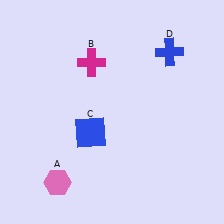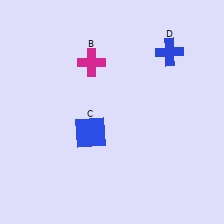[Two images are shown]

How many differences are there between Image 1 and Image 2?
There is 1 difference between the two images.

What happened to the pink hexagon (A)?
The pink hexagon (A) was removed in Image 2. It was in the bottom-left area of Image 1.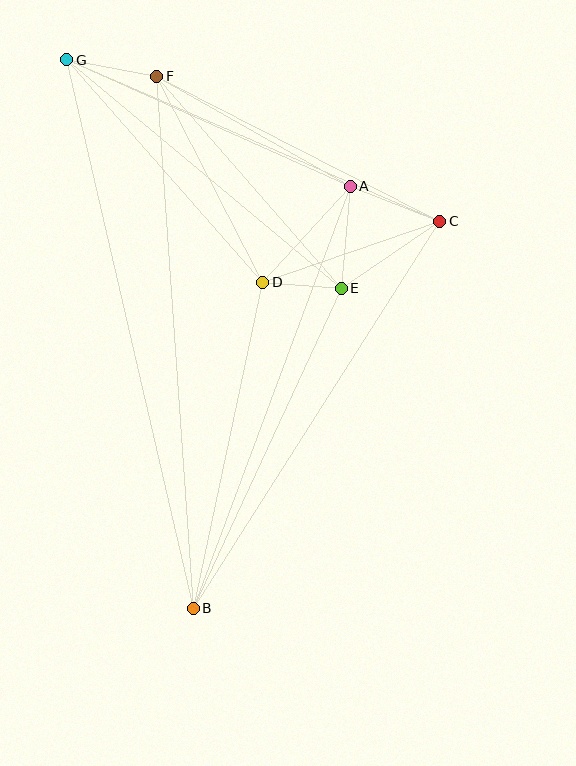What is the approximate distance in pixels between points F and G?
The distance between F and G is approximately 91 pixels.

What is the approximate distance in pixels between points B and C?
The distance between B and C is approximately 459 pixels.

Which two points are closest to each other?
Points D and E are closest to each other.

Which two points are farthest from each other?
Points B and G are farthest from each other.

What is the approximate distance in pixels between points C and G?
The distance between C and G is approximately 406 pixels.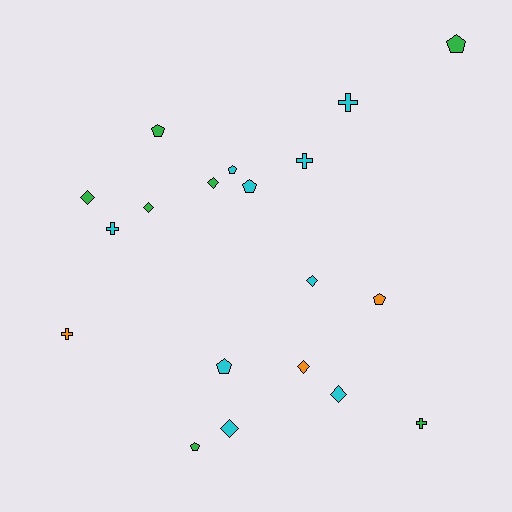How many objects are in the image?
There are 19 objects.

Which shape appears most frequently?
Diamond, with 7 objects.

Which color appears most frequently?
Cyan, with 9 objects.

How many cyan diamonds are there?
There are 3 cyan diamonds.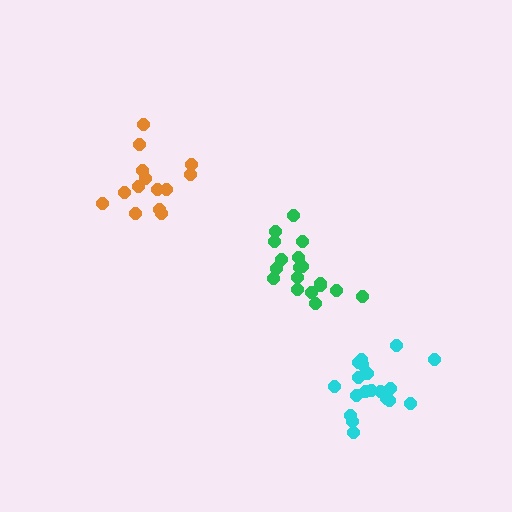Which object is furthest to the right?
The cyan cluster is rightmost.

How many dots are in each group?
Group 1: 18 dots, Group 2: 14 dots, Group 3: 19 dots (51 total).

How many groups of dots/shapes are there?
There are 3 groups.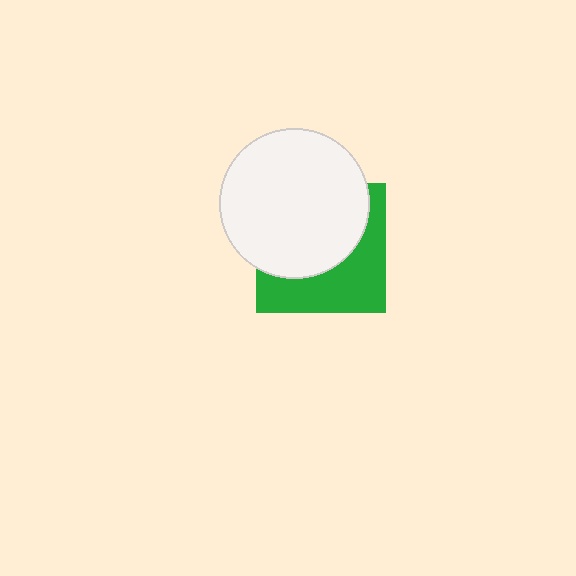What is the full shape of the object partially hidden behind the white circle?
The partially hidden object is a green square.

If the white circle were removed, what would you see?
You would see the complete green square.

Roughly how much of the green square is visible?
A small part of it is visible (roughly 44%).